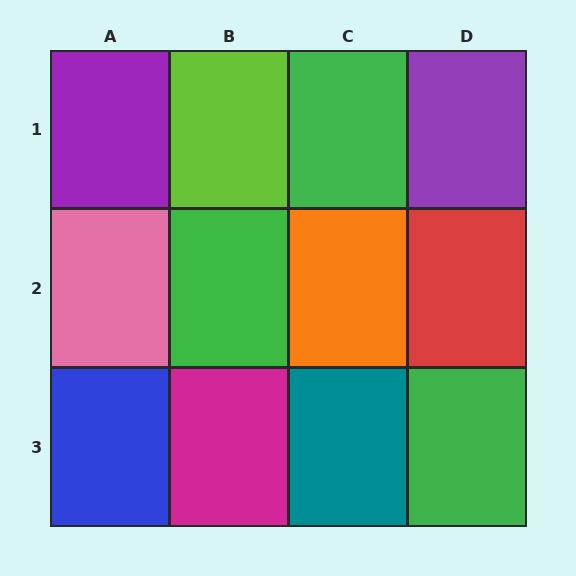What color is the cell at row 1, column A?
Purple.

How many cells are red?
1 cell is red.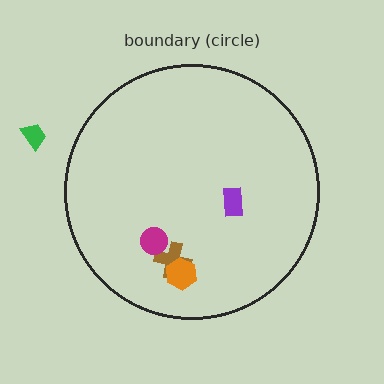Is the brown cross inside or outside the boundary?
Inside.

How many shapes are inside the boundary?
4 inside, 1 outside.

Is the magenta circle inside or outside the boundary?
Inside.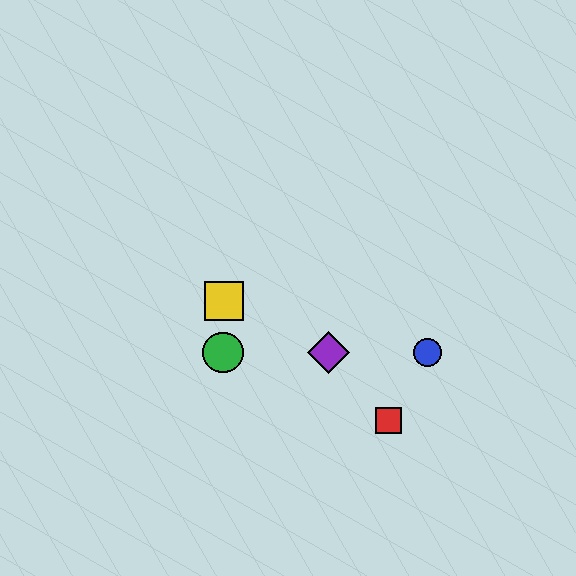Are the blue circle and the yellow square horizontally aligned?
No, the blue circle is at y≈353 and the yellow square is at y≈301.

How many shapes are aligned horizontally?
3 shapes (the blue circle, the green circle, the purple diamond) are aligned horizontally.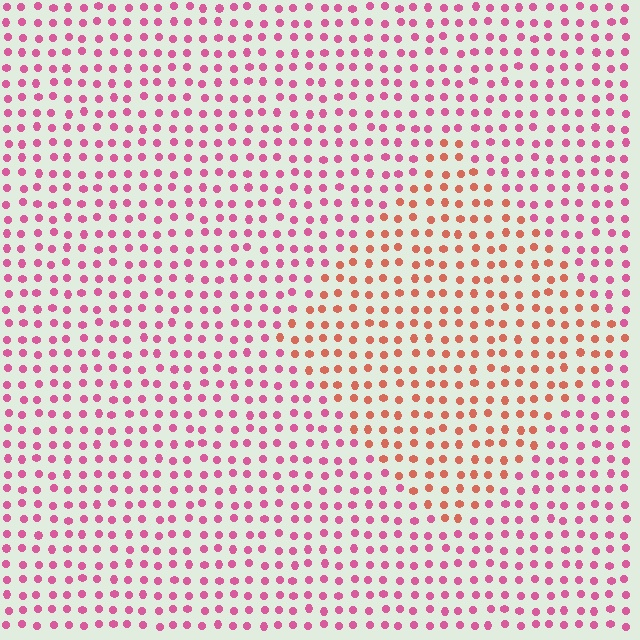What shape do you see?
I see a diamond.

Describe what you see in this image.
The image is filled with small pink elements in a uniform arrangement. A diamond-shaped region is visible where the elements are tinted to a slightly different hue, forming a subtle color boundary.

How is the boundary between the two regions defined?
The boundary is defined purely by a slight shift in hue (about 40 degrees). Spacing, size, and orientation are identical on both sides.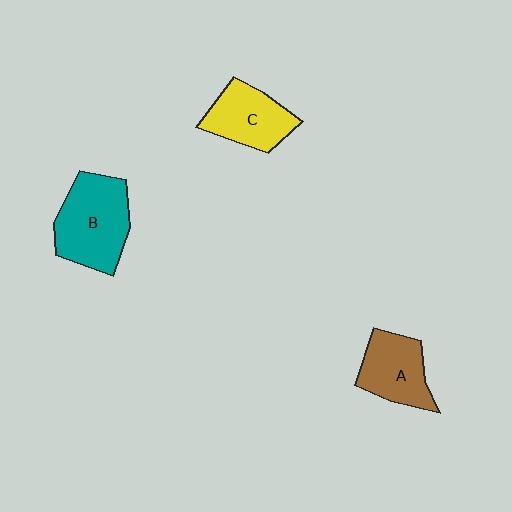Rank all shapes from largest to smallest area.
From largest to smallest: B (teal), C (yellow), A (brown).